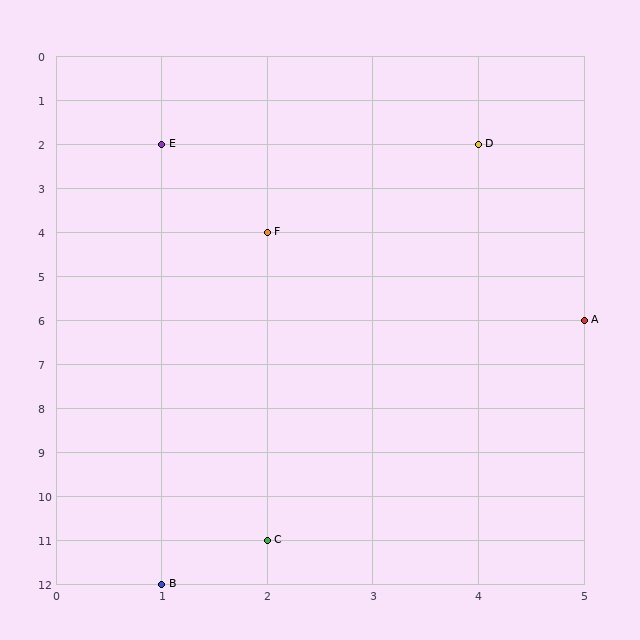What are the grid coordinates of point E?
Point E is at grid coordinates (1, 2).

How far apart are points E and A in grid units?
Points E and A are 4 columns and 4 rows apart (about 5.7 grid units diagonally).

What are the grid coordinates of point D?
Point D is at grid coordinates (4, 2).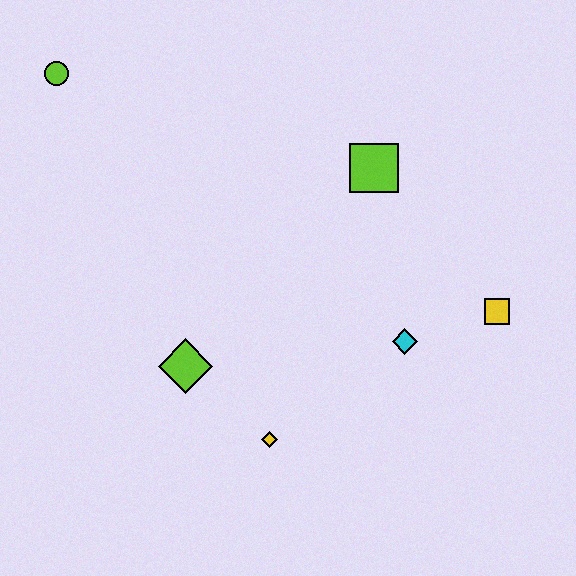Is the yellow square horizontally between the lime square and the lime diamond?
No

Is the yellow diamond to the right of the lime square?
No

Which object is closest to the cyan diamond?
The yellow square is closest to the cyan diamond.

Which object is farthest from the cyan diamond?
The lime circle is farthest from the cyan diamond.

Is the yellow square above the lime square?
No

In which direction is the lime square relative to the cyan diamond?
The lime square is above the cyan diamond.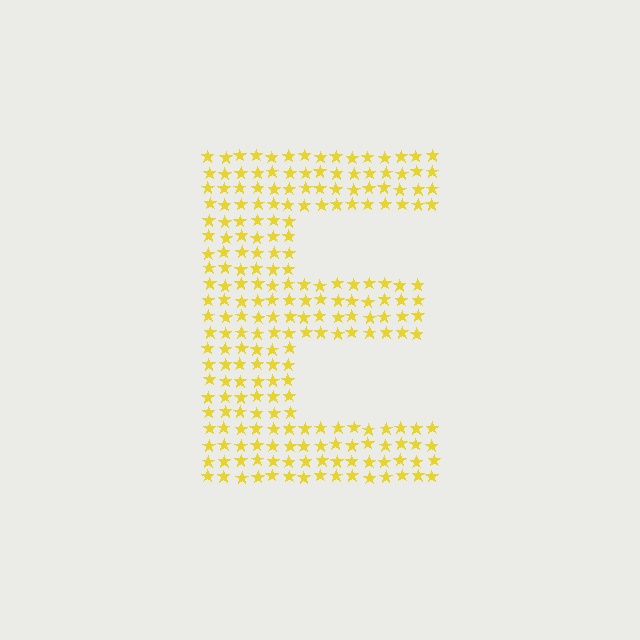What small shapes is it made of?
It is made of small stars.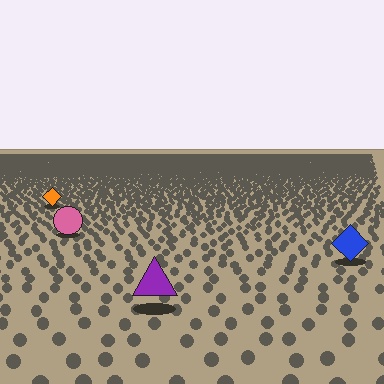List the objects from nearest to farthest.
From nearest to farthest: the purple triangle, the blue diamond, the pink circle, the orange diamond.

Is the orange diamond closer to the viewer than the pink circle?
No. The pink circle is closer — you can tell from the texture gradient: the ground texture is coarser near it.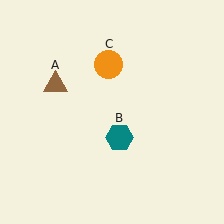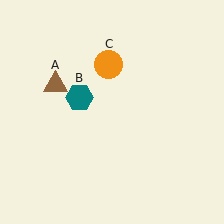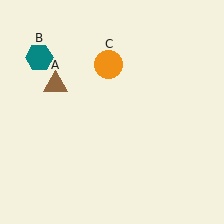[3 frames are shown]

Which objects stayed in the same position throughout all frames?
Brown triangle (object A) and orange circle (object C) remained stationary.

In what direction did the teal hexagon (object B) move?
The teal hexagon (object B) moved up and to the left.